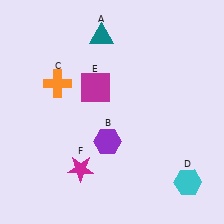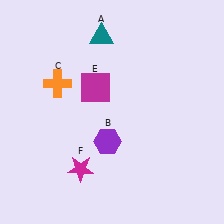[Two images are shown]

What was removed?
The cyan hexagon (D) was removed in Image 2.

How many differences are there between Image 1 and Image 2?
There is 1 difference between the two images.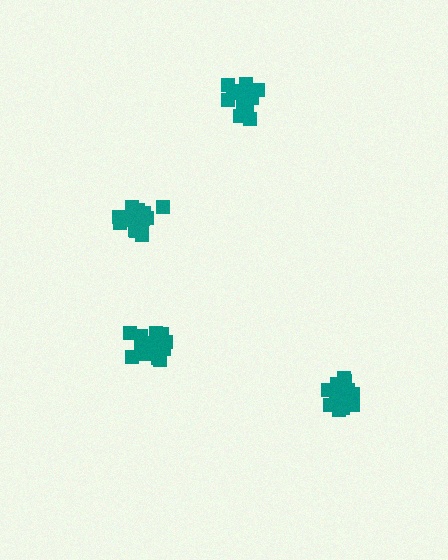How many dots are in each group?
Group 1: 16 dots, Group 2: 21 dots, Group 3: 15 dots, Group 4: 20 dots (72 total).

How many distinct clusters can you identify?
There are 4 distinct clusters.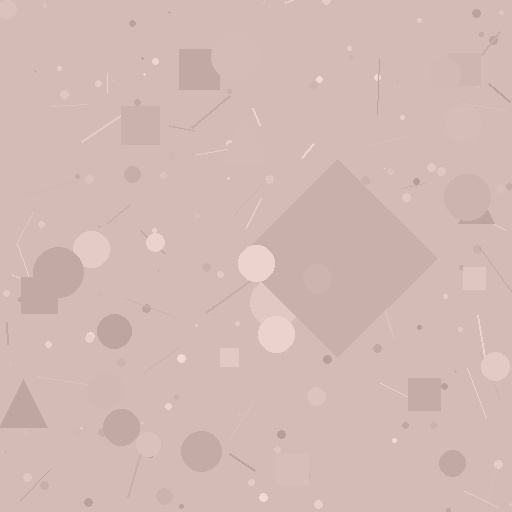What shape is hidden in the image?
A diamond is hidden in the image.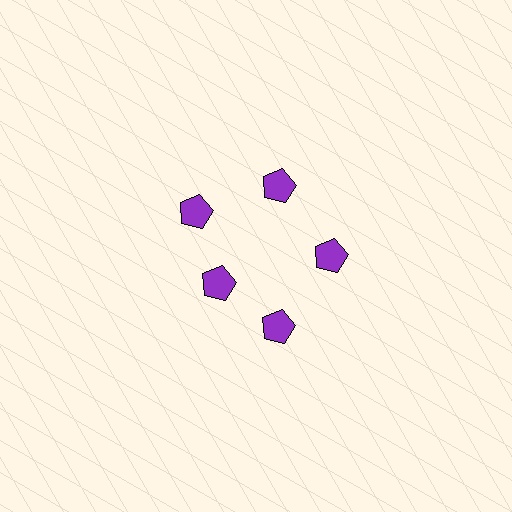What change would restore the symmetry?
The symmetry would be restored by moving it outward, back onto the ring so that all 5 pentagons sit at equal angles and equal distance from the center.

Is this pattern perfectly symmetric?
No. The 5 purple pentagons are arranged in a ring, but one element near the 8 o'clock position is pulled inward toward the center, breaking the 5-fold rotational symmetry.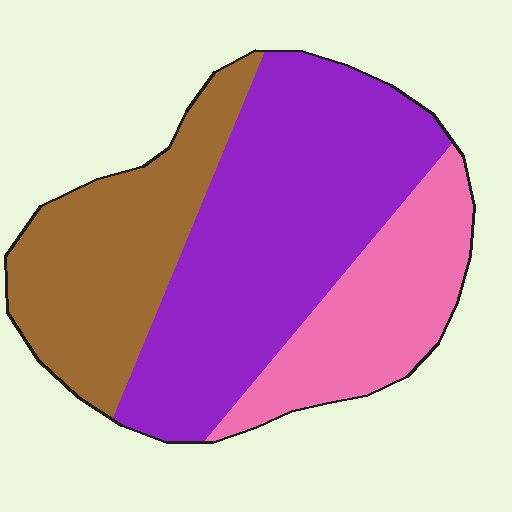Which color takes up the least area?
Pink, at roughly 25%.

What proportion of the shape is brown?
Brown takes up about one quarter (1/4) of the shape.